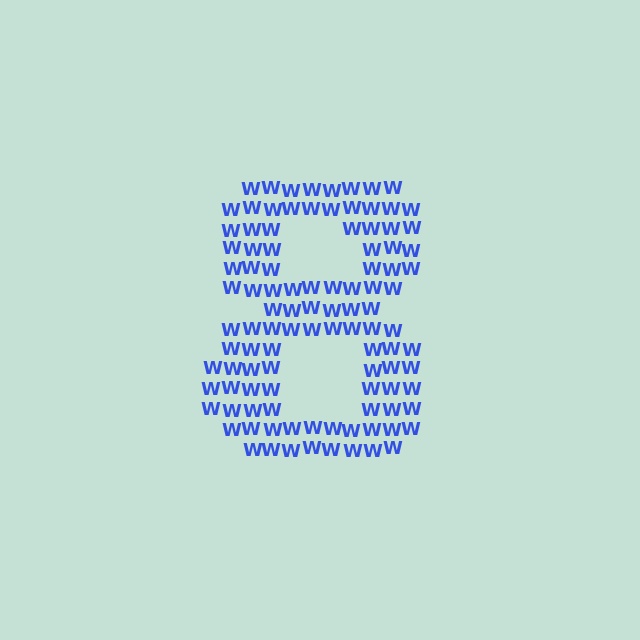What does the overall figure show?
The overall figure shows the digit 8.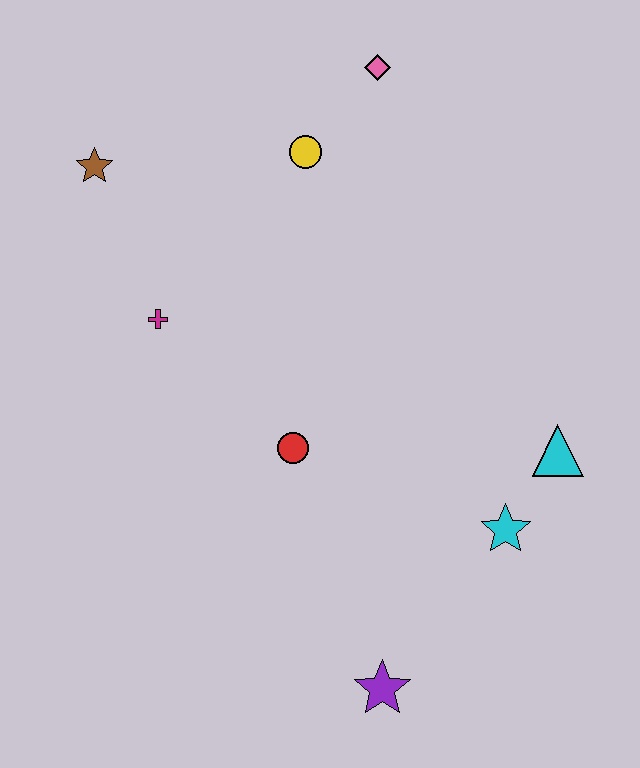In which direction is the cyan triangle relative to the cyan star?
The cyan triangle is above the cyan star.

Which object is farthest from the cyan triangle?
The brown star is farthest from the cyan triangle.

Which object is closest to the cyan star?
The cyan triangle is closest to the cyan star.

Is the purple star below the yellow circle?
Yes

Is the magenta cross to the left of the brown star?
No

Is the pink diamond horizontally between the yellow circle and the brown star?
No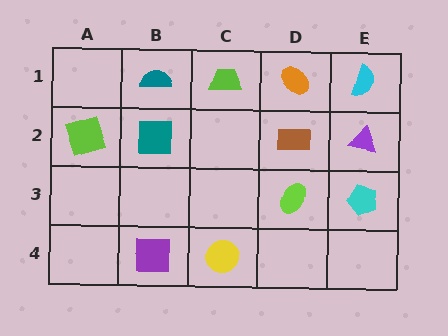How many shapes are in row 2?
4 shapes.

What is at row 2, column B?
A teal square.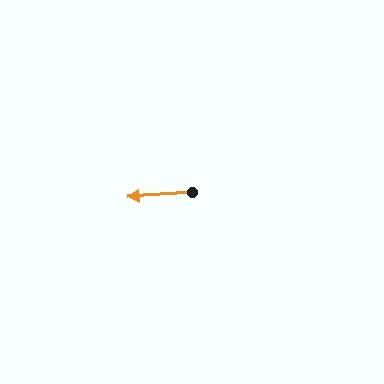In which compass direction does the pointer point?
West.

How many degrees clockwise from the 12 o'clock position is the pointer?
Approximately 266 degrees.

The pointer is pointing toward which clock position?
Roughly 9 o'clock.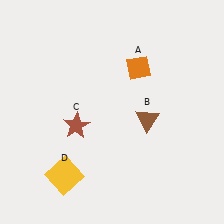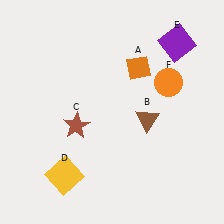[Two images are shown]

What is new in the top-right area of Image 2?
An orange circle (F) was added in the top-right area of Image 2.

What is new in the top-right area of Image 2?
A purple square (E) was added in the top-right area of Image 2.